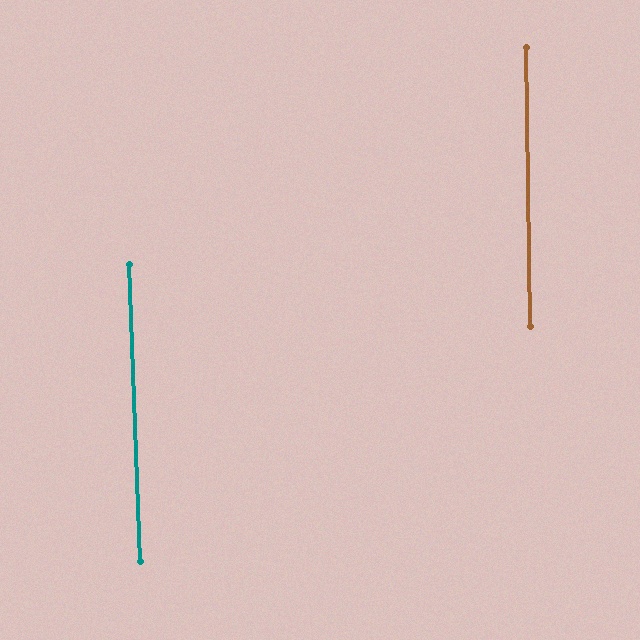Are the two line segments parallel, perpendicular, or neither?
Parallel — their directions differ by only 1.2°.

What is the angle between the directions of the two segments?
Approximately 1 degree.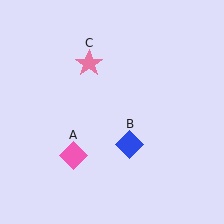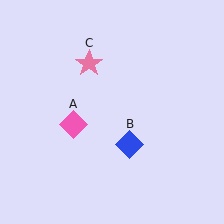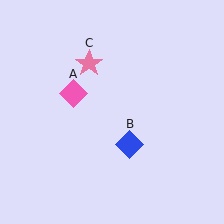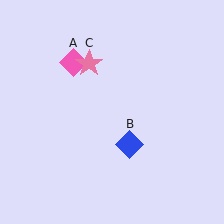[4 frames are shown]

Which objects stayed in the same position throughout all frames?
Blue diamond (object B) and pink star (object C) remained stationary.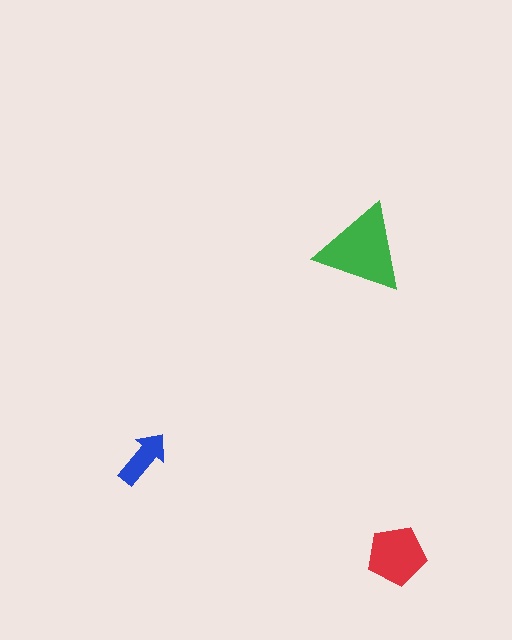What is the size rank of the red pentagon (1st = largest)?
2nd.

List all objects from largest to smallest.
The green triangle, the red pentagon, the blue arrow.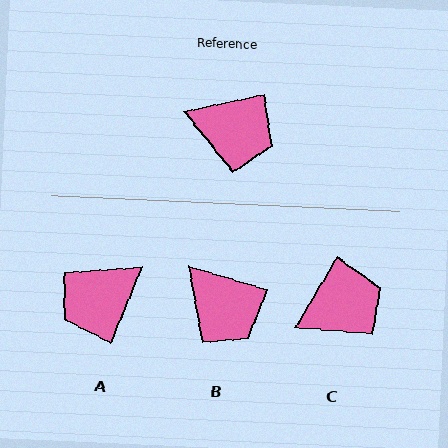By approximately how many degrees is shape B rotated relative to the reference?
Approximately 29 degrees clockwise.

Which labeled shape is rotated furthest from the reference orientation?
A, about 125 degrees away.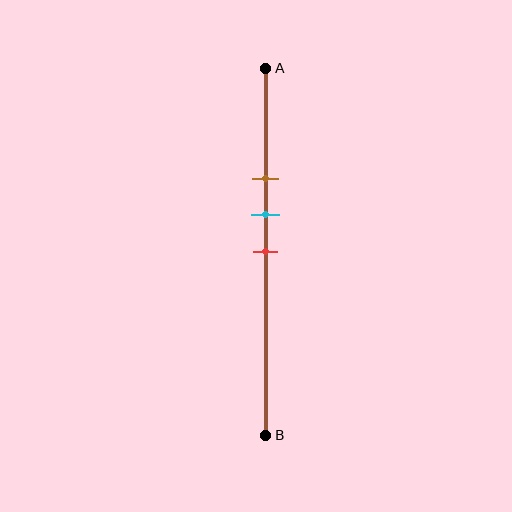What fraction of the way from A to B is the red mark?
The red mark is approximately 50% (0.5) of the way from A to B.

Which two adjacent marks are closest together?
The cyan and red marks are the closest adjacent pair.